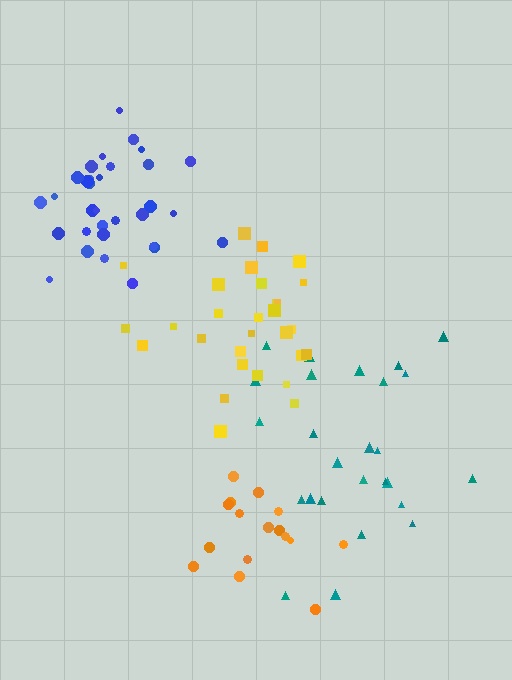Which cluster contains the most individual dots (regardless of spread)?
Blue (32).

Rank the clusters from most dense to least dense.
yellow, orange, blue, teal.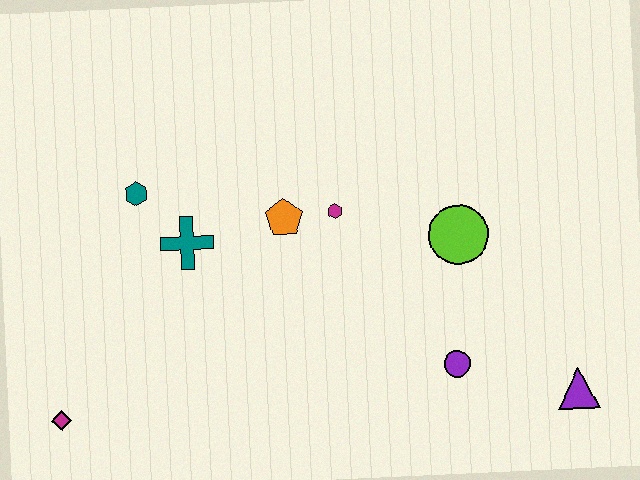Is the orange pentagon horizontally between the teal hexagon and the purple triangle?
Yes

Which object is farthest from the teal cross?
The purple triangle is farthest from the teal cross.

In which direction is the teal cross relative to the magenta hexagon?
The teal cross is to the left of the magenta hexagon.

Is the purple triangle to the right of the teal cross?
Yes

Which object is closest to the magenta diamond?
The teal cross is closest to the magenta diamond.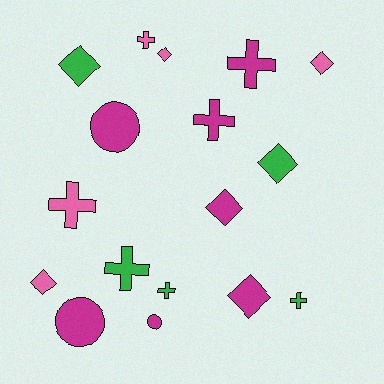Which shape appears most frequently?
Diamond, with 7 objects.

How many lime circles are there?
There are no lime circles.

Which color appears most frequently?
Magenta, with 7 objects.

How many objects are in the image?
There are 17 objects.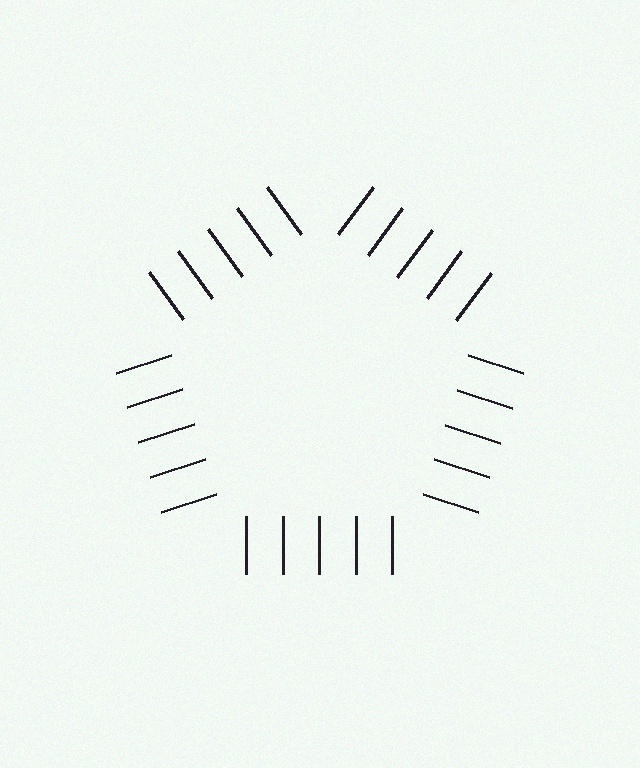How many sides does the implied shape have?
5 sides — the line-ends trace a pentagon.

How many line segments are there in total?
25 — 5 along each of the 5 edges.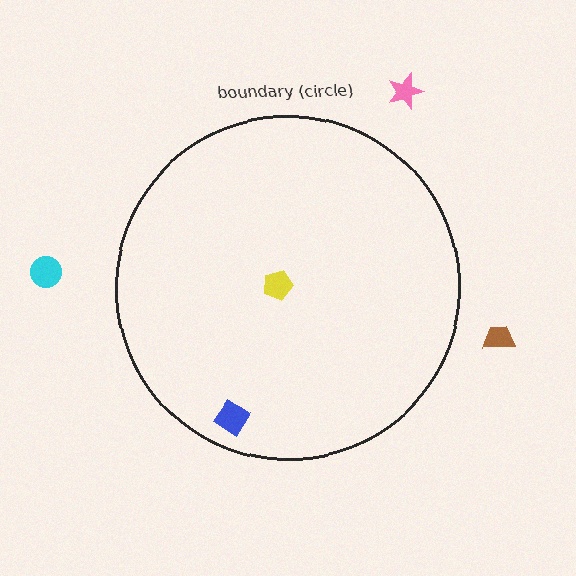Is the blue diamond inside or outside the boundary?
Inside.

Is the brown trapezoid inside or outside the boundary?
Outside.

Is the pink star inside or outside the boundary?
Outside.